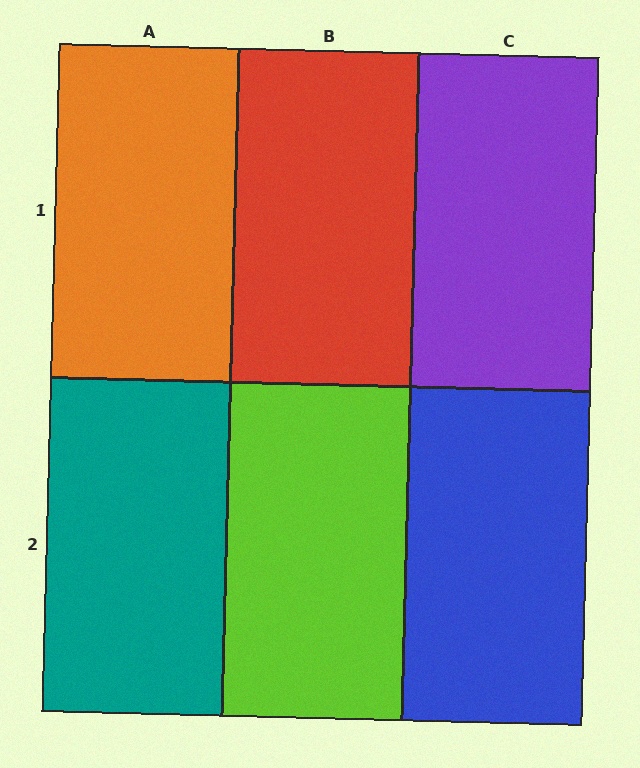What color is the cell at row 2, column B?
Lime.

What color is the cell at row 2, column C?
Blue.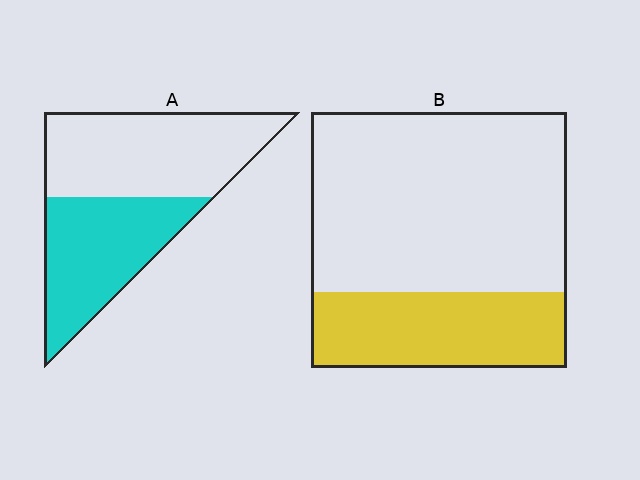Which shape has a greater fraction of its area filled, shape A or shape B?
Shape A.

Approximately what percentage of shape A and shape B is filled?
A is approximately 45% and B is approximately 30%.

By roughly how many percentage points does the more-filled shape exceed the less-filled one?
By roughly 15 percentage points (A over B).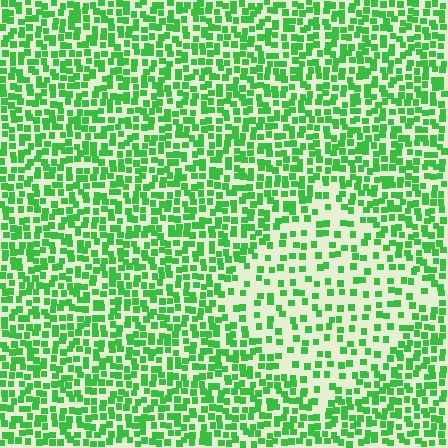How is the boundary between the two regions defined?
The boundary is defined by a change in element density (approximately 2.1x ratio). All elements are the same color, size, and shape.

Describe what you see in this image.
The image contains small green elements arranged at two different densities. A diamond-shaped region is visible where the elements are less densely packed than the surrounding area.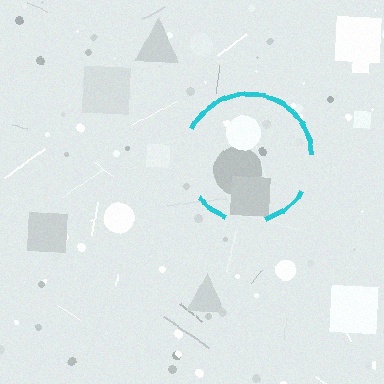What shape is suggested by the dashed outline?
The dashed outline suggests a circle.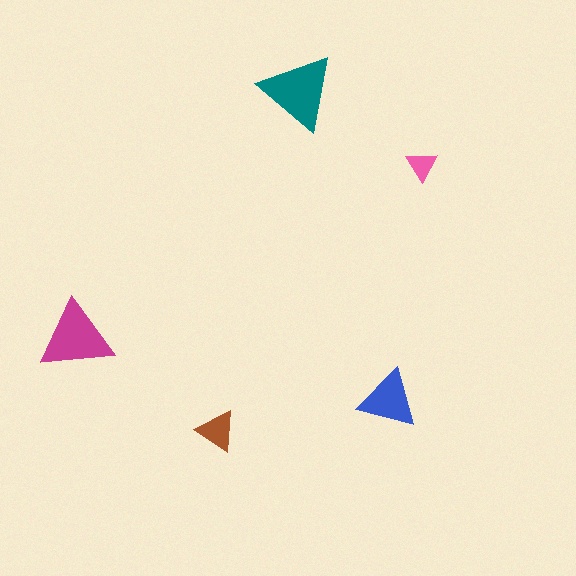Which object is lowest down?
The brown triangle is bottommost.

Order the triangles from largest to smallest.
the teal one, the magenta one, the blue one, the brown one, the pink one.